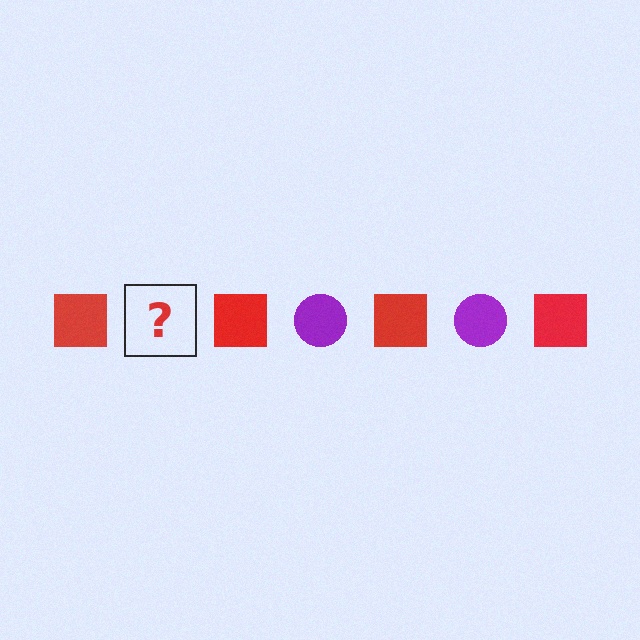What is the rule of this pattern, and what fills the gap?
The rule is that the pattern alternates between red square and purple circle. The gap should be filled with a purple circle.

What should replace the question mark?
The question mark should be replaced with a purple circle.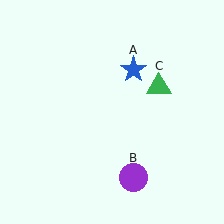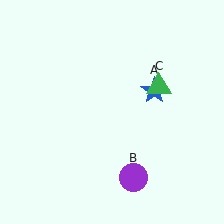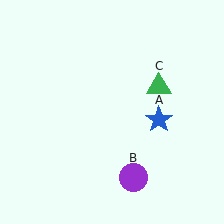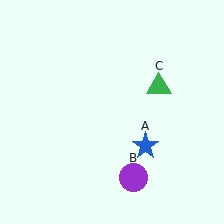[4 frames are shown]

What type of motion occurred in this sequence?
The blue star (object A) rotated clockwise around the center of the scene.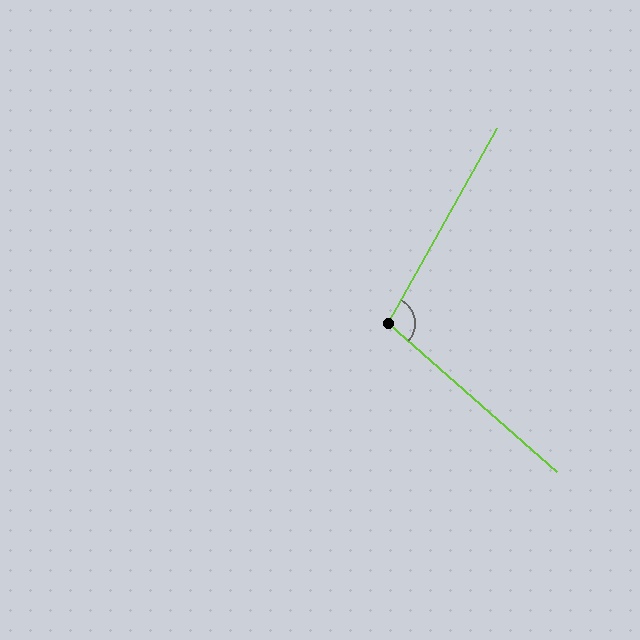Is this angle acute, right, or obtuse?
It is obtuse.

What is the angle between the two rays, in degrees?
Approximately 102 degrees.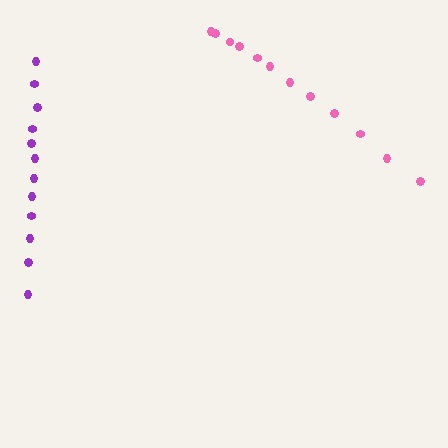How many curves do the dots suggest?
There are 2 distinct paths.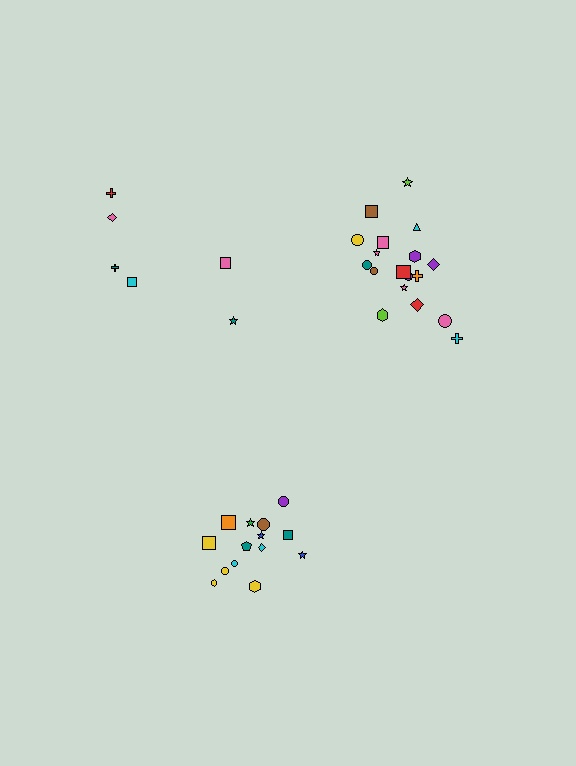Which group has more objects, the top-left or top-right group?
The top-right group.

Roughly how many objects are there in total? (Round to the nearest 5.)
Roughly 40 objects in total.